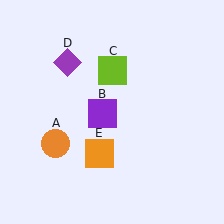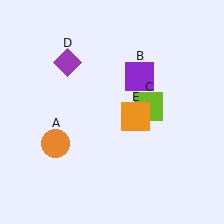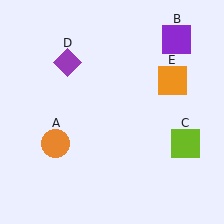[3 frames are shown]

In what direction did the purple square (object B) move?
The purple square (object B) moved up and to the right.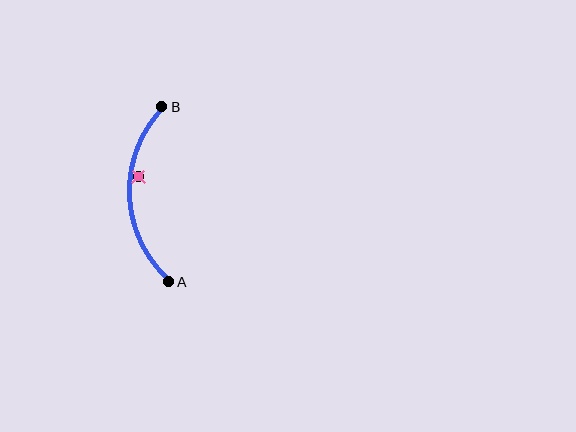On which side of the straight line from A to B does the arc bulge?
The arc bulges to the left of the straight line connecting A and B.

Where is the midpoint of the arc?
The arc midpoint is the point on the curve farthest from the straight line joining A and B. It sits to the left of that line.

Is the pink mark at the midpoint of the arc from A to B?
No — the pink mark does not lie on the arc at all. It sits slightly inside the curve.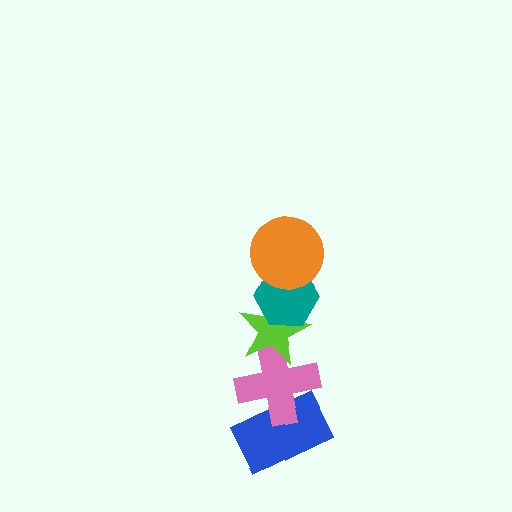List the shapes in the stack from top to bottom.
From top to bottom: the orange circle, the teal hexagon, the lime star, the pink cross, the blue rectangle.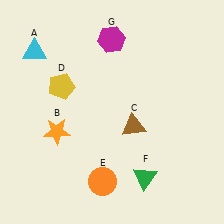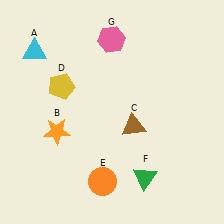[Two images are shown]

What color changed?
The hexagon (G) changed from magenta in Image 1 to pink in Image 2.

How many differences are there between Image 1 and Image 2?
There is 1 difference between the two images.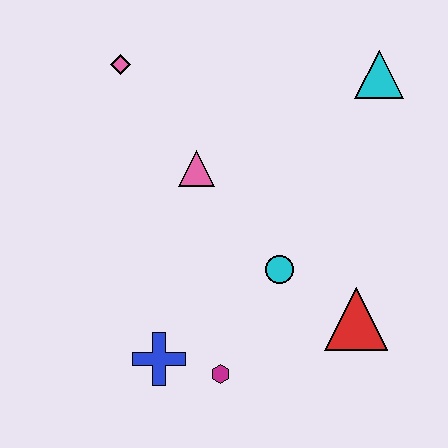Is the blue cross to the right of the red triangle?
No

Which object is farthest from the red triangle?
The pink diamond is farthest from the red triangle.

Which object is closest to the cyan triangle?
The pink triangle is closest to the cyan triangle.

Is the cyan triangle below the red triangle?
No